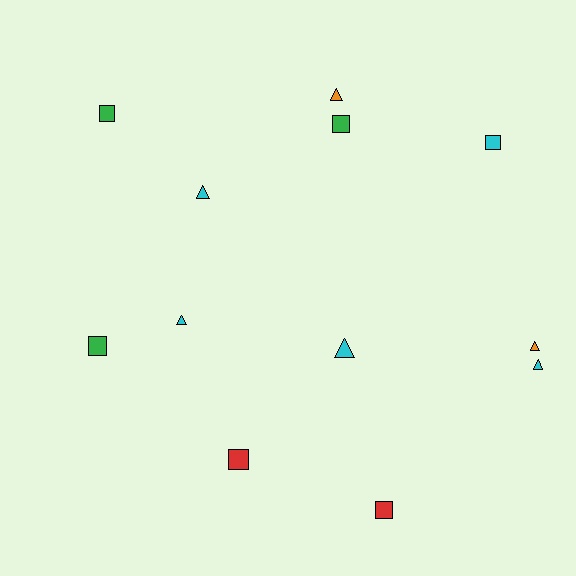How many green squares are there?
There are 3 green squares.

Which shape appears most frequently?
Square, with 6 objects.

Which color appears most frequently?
Cyan, with 5 objects.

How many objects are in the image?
There are 12 objects.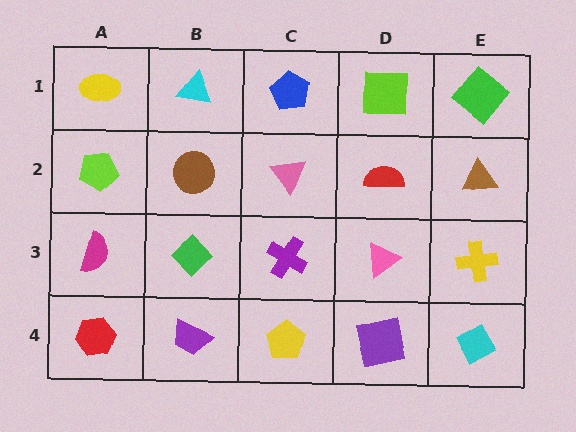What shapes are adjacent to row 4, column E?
A yellow cross (row 3, column E), a purple square (row 4, column D).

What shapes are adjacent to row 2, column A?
A yellow ellipse (row 1, column A), a magenta semicircle (row 3, column A), a brown circle (row 2, column B).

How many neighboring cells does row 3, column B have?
4.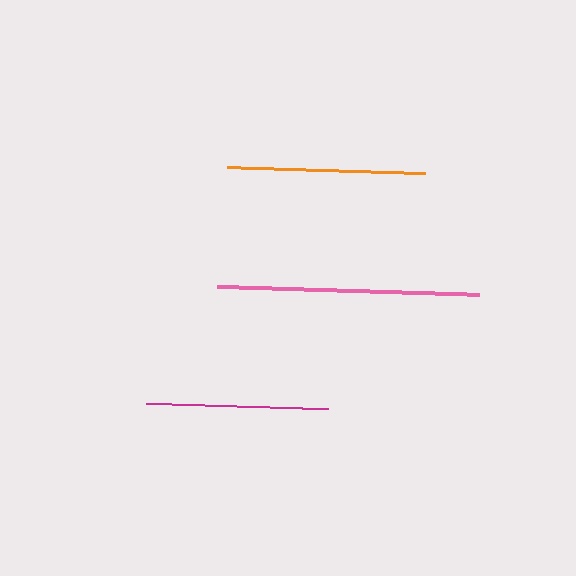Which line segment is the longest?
The pink line is the longest at approximately 262 pixels.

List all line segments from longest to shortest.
From longest to shortest: pink, orange, magenta.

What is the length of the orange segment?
The orange segment is approximately 199 pixels long.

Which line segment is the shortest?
The magenta line is the shortest at approximately 183 pixels.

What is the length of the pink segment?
The pink segment is approximately 262 pixels long.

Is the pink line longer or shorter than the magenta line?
The pink line is longer than the magenta line.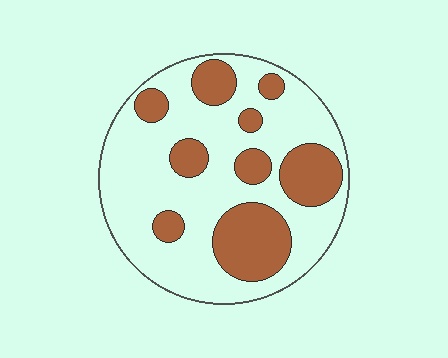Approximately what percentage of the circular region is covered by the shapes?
Approximately 30%.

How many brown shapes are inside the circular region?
9.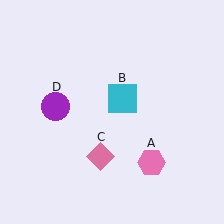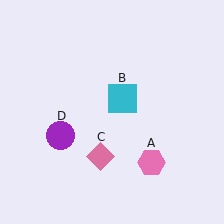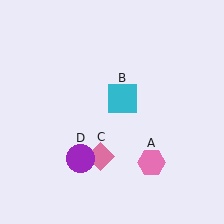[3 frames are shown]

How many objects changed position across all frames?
1 object changed position: purple circle (object D).